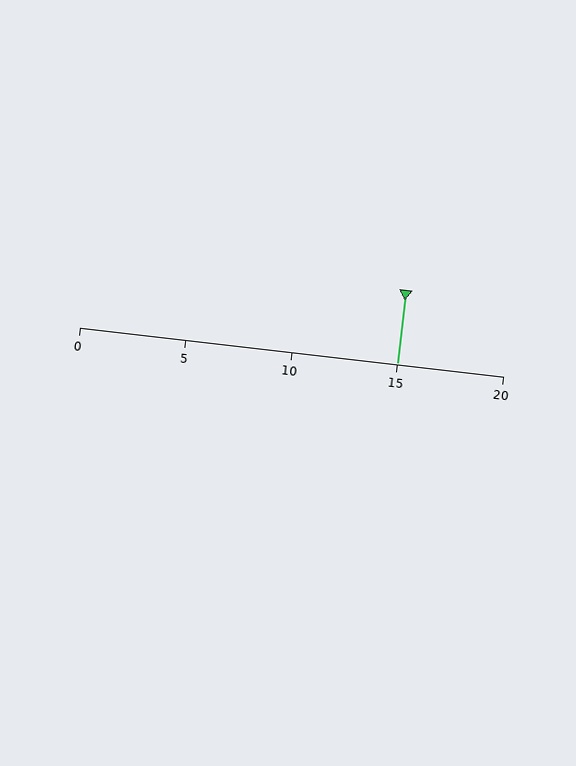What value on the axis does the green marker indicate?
The marker indicates approximately 15.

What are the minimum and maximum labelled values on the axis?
The axis runs from 0 to 20.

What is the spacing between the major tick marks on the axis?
The major ticks are spaced 5 apart.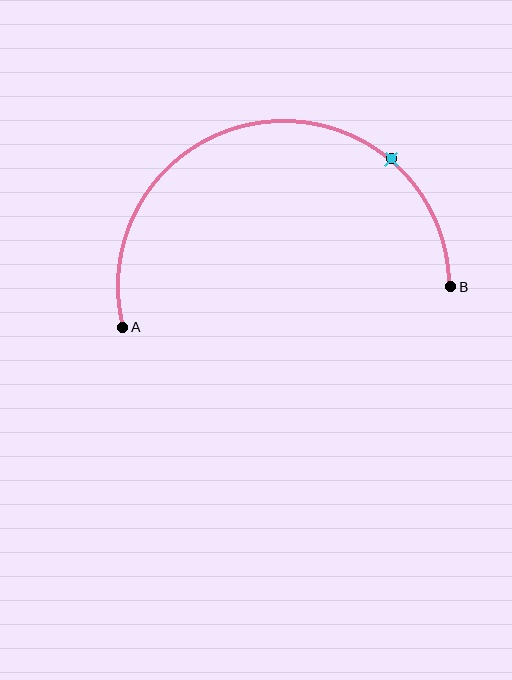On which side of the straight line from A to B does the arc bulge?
The arc bulges above the straight line connecting A and B.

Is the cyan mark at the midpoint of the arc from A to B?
No. The cyan mark lies on the arc but is closer to endpoint B. The arc midpoint would be at the point on the curve equidistant along the arc from both A and B.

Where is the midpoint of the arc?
The arc midpoint is the point on the curve farthest from the straight line joining A and B. It sits above that line.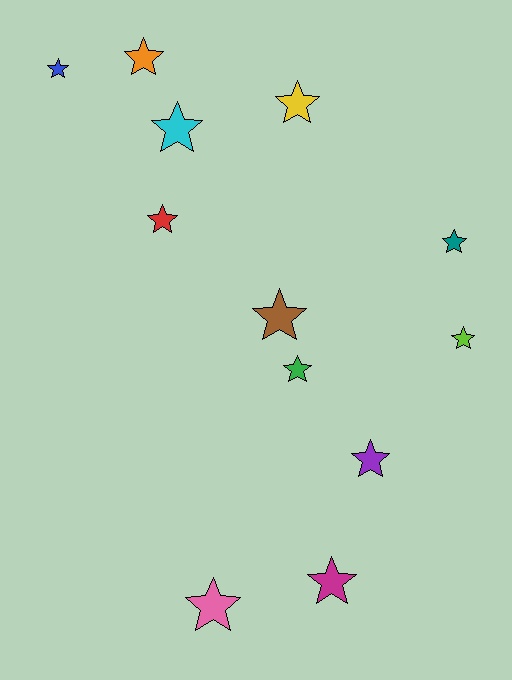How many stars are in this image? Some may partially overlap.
There are 12 stars.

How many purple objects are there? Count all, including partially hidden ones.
There is 1 purple object.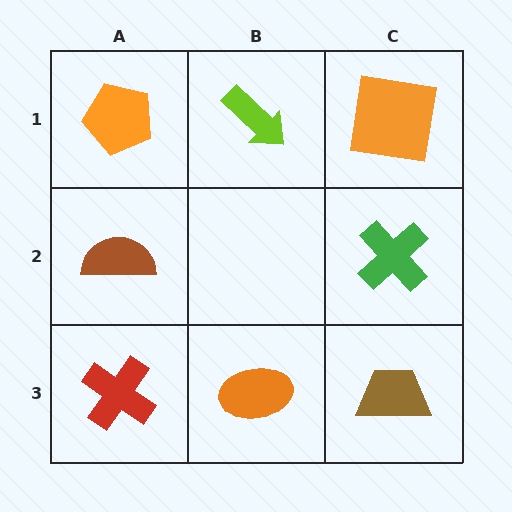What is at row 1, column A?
An orange pentagon.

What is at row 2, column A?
A brown semicircle.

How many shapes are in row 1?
3 shapes.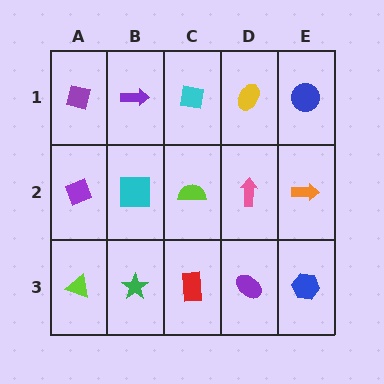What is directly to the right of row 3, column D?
A blue hexagon.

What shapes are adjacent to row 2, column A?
A purple square (row 1, column A), a lime triangle (row 3, column A), a cyan square (row 2, column B).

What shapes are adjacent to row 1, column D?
A pink arrow (row 2, column D), a cyan square (row 1, column C), a blue circle (row 1, column E).